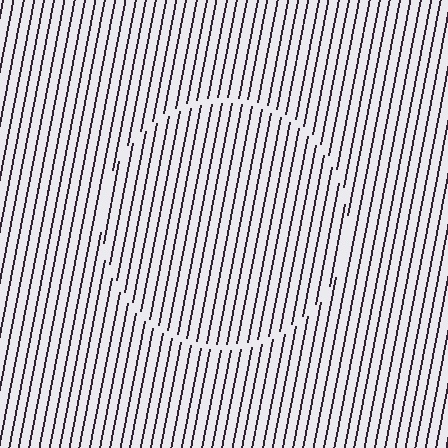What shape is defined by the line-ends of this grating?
An illusory circle. The interior of the shape contains the same grating, shifted by half a period — the contour is defined by the phase discontinuity where line-ends from the inner and outer gratings abut.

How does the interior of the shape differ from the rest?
The interior of the shape contains the same grating, shifted by half a period — the contour is defined by the phase discontinuity where line-ends from the inner and outer gratings abut.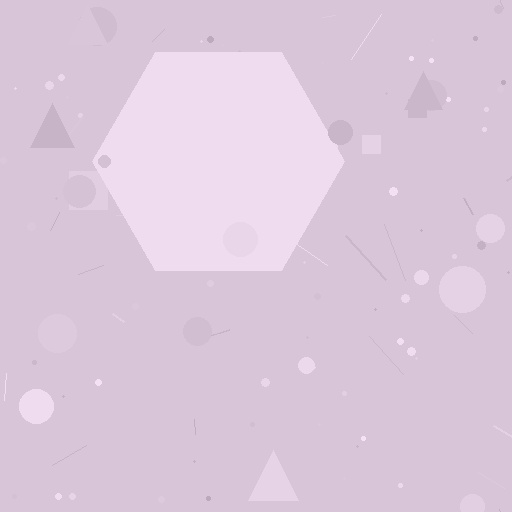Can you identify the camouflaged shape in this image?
The camouflaged shape is a hexagon.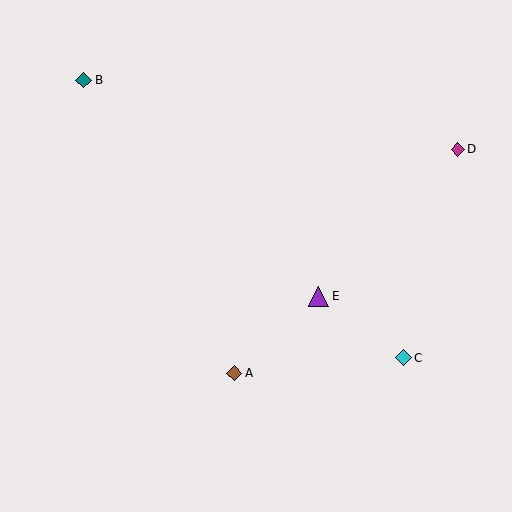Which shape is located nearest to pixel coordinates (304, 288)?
The purple triangle (labeled E) at (318, 296) is nearest to that location.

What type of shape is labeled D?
Shape D is a magenta diamond.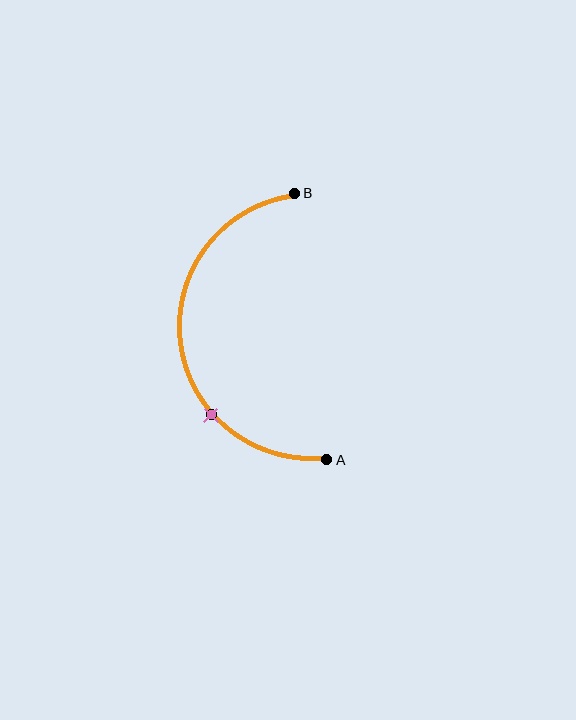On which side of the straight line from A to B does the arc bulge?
The arc bulges to the left of the straight line connecting A and B.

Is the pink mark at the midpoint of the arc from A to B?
No. The pink mark lies on the arc but is closer to endpoint A. The arc midpoint would be at the point on the curve equidistant along the arc from both A and B.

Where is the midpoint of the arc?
The arc midpoint is the point on the curve farthest from the straight line joining A and B. It sits to the left of that line.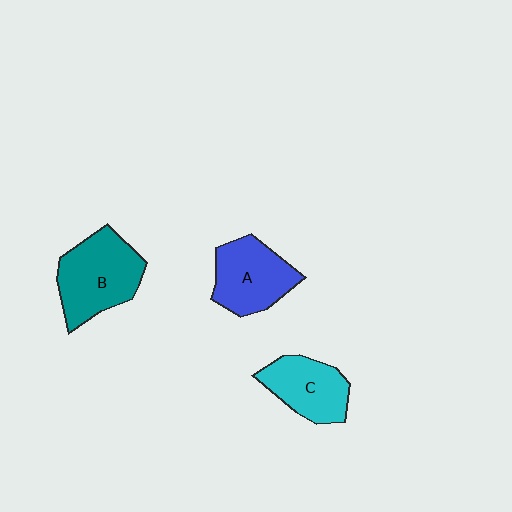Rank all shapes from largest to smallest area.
From largest to smallest: B (teal), A (blue), C (cyan).